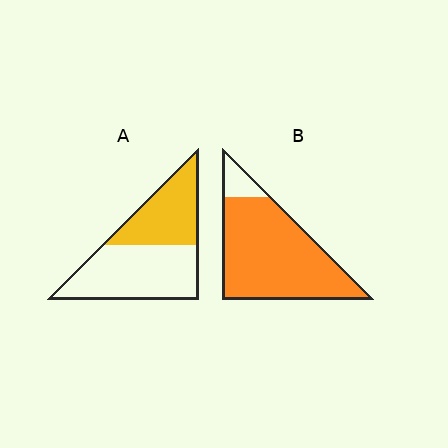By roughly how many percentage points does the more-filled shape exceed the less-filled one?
By roughly 50 percentage points (B over A).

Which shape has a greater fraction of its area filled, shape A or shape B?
Shape B.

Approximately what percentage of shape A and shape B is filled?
A is approximately 40% and B is approximately 90%.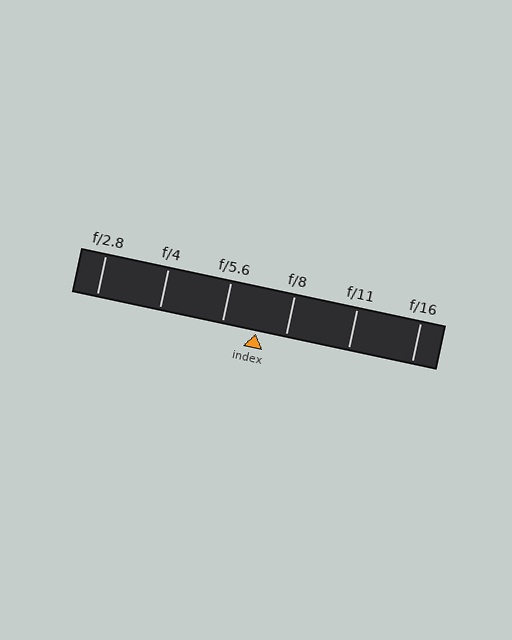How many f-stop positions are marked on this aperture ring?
There are 6 f-stop positions marked.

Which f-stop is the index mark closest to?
The index mark is closest to f/8.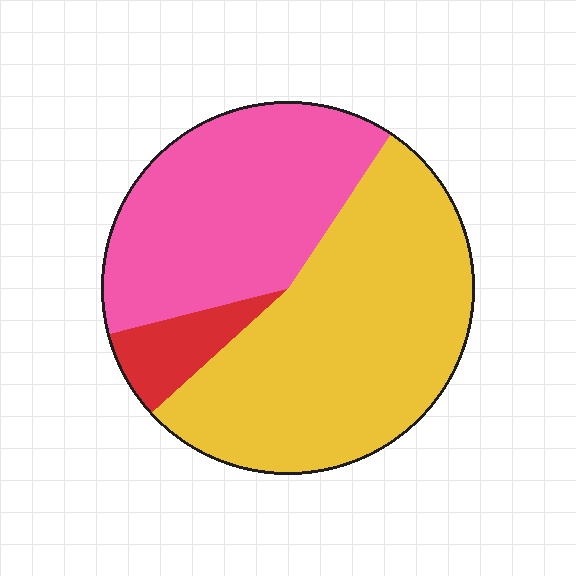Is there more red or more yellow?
Yellow.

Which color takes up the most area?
Yellow, at roughly 55%.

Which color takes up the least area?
Red, at roughly 10%.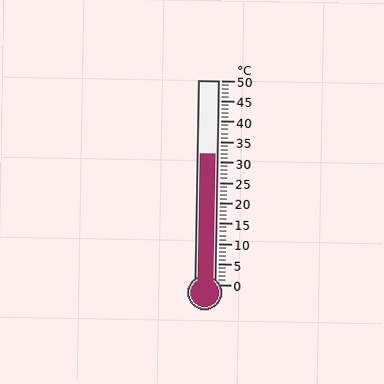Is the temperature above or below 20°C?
The temperature is above 20°C.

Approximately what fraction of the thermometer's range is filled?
The thermometer is filled to approximately 65% of its range.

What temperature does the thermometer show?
The thermometer shows approximately 32°C.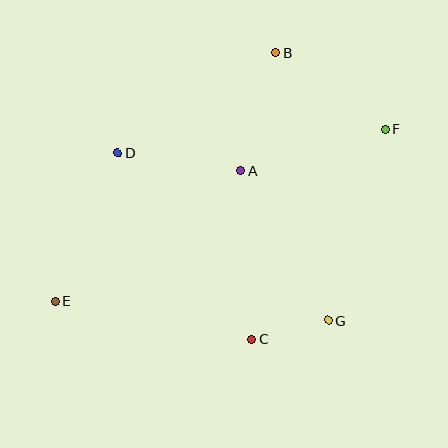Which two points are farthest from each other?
Points E and F are farthest from each other.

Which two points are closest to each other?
Points C and G are closest to each other.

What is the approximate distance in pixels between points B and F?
The distance between B and F is approximately 134 pixels.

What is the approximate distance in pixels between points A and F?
The distance between A and F is approximately 151 pixels.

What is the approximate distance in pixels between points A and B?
The distance between A and B is approximately 123 pixels.